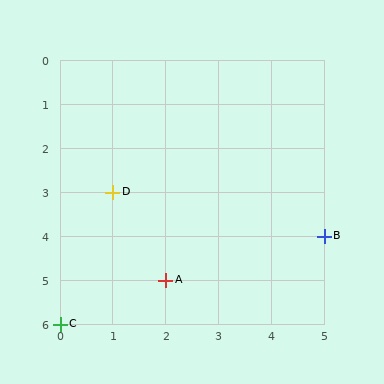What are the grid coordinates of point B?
Point B is at grid coordinates (5, 4).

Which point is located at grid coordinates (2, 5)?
Point A is at (2, 5).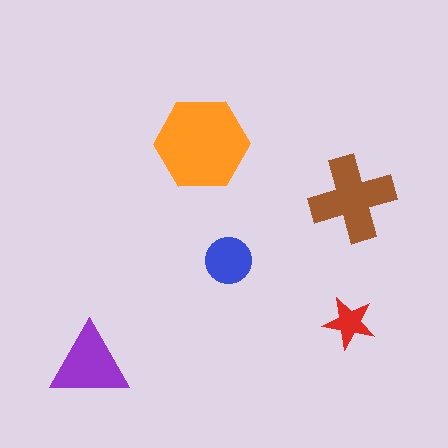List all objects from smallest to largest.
The red star, the blue circle, the purple triangle, the brown cross, the orange hexagon.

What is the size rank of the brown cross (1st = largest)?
2nd.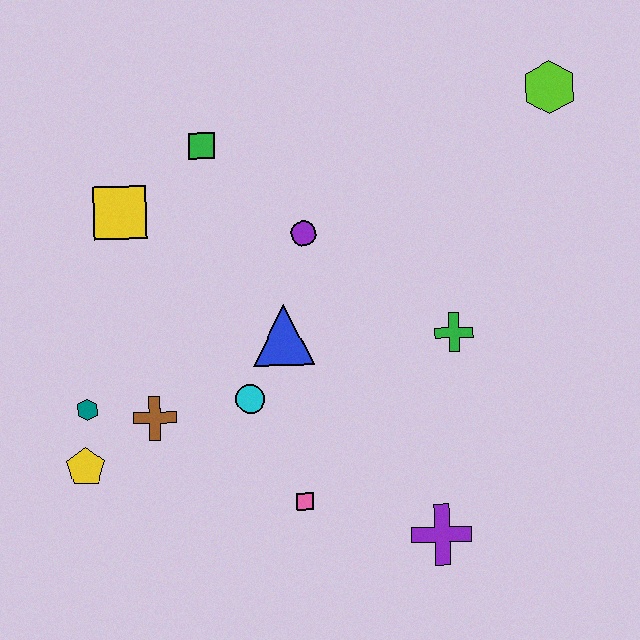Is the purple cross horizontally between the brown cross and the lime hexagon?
Yes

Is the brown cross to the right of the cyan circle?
No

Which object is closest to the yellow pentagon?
The teal hexagon is closest to the yellow pentagon.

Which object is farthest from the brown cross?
The lime hexagon is farthest from the brown cross.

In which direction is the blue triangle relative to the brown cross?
The blue triangle is to the right of the brown cross.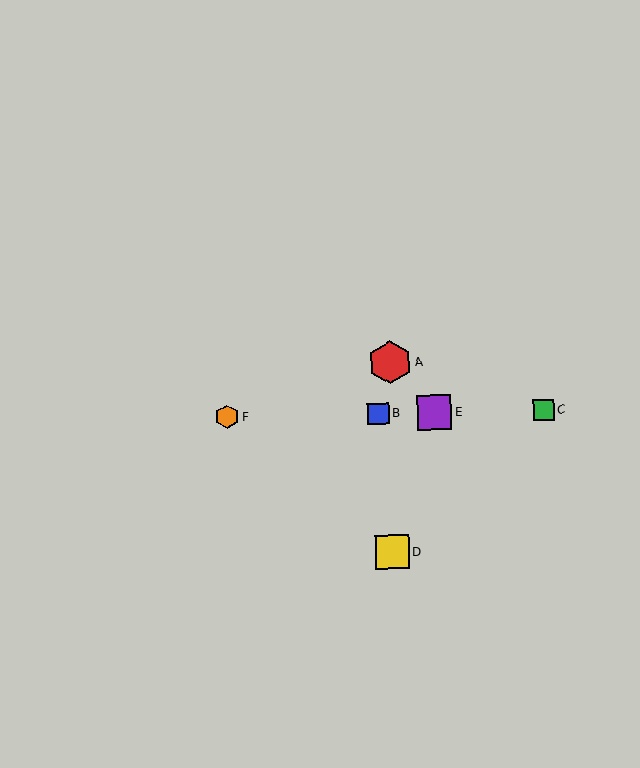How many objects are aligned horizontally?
4 objects (B, C, E, F) are aligned horizontally.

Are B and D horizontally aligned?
No, B is at y≈414 and D is at y≈552.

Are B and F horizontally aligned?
Yes, both are at y≈414.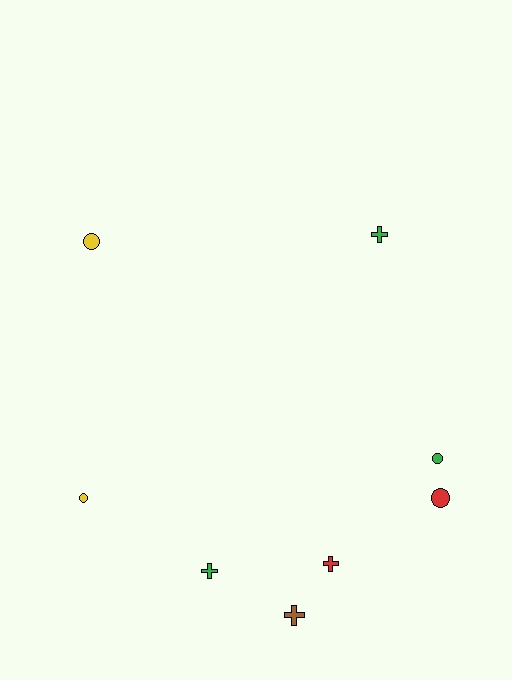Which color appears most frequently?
Green, with 3 objects.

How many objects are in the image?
There are 8 objects.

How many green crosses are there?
There are 2 green crosses.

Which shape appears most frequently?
Cross, with 4 objects.